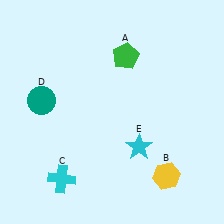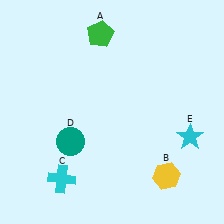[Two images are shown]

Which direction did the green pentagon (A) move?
The green pentagon (A) moved left.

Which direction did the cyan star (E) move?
The cyan star (E) moved right.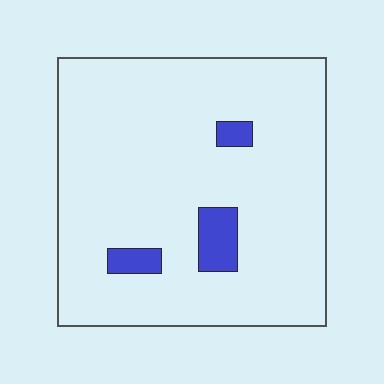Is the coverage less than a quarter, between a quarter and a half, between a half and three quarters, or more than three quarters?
Less than a quarter.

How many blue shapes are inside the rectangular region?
3.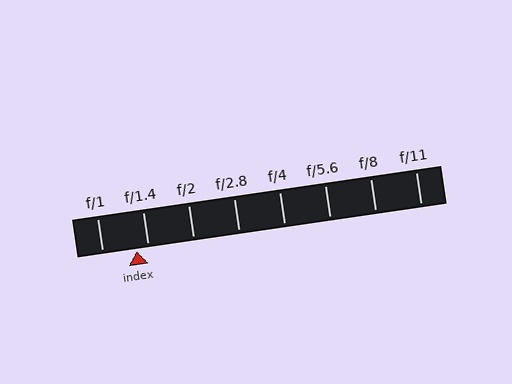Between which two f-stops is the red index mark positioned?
The index mark is between f/1 and f/1.4.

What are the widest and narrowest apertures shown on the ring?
The widest aperture shown is f/1 and the narrowest is f/11.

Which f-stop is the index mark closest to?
The index mark is closest to f/1.4.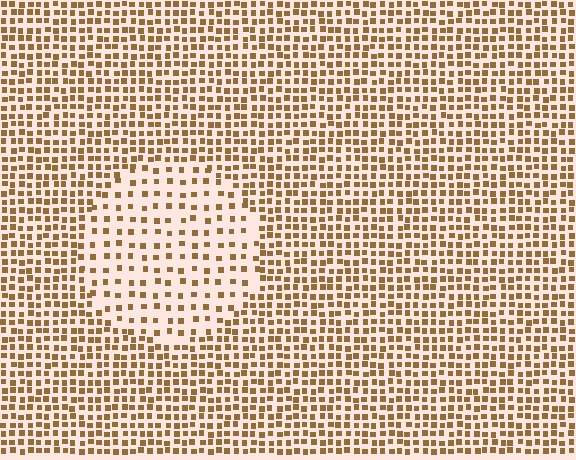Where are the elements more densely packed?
The elements are more densely packed outside the circle boundary.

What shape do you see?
I see a circle.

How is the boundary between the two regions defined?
The boundary is defined by a change in element density (approximately 2.1x ratio). All elements are the same color, size, and shape.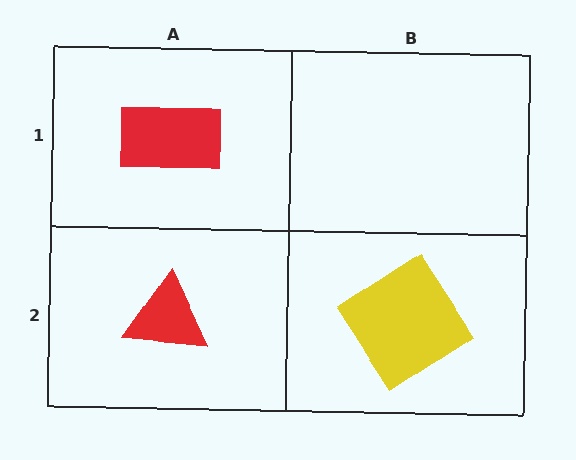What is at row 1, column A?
A red rectangle.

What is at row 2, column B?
A yellow diamond.